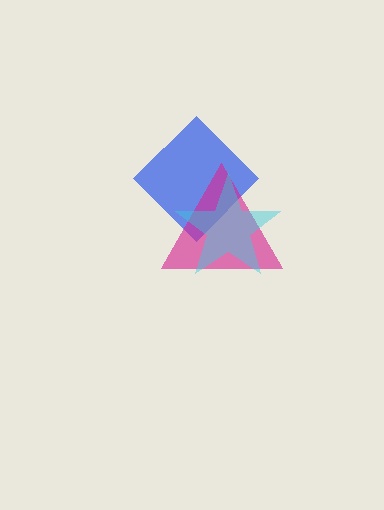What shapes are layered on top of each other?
The layered shapes are: a blue diamond, a magenta triangle, a cyan star.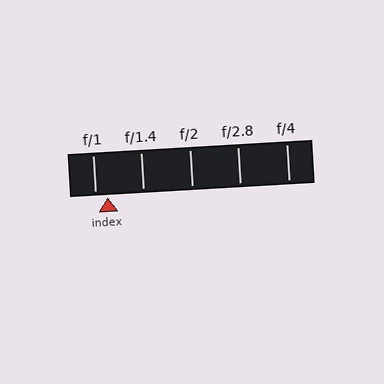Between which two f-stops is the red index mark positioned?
The index mark is between f/1 and f/1.4.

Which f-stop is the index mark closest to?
The index mark is closest to f/1.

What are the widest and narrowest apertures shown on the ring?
The widest aperture shown is f/1 and the narrowest is f/4.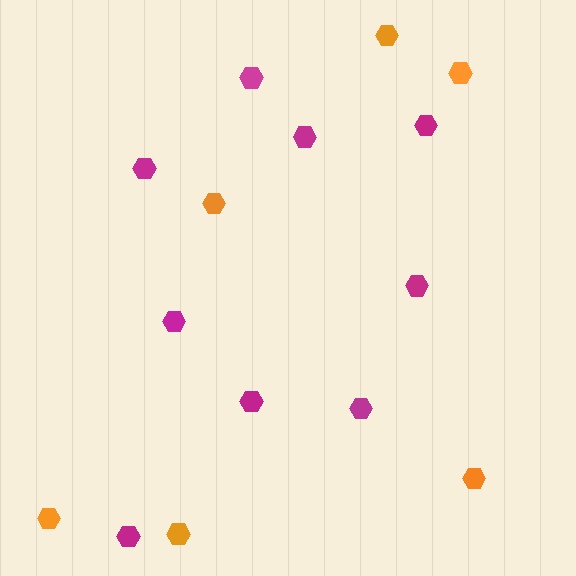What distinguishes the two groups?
There are 2 groups: one group of magenta hexagons (9) and one group of orange hexagons (6).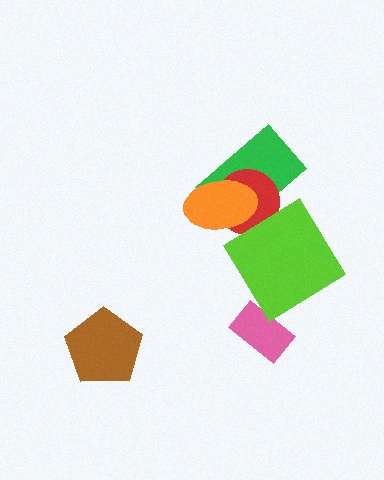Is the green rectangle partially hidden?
Yes, it is partially covered by another shape.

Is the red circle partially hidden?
Yes, it is partially covered by another shape.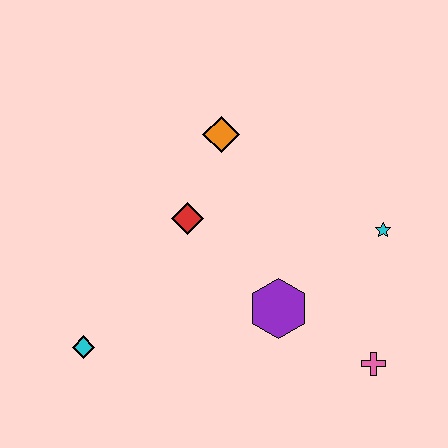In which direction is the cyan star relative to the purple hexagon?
The cyan star is to the right of the purple hexagon.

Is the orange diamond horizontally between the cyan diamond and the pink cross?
Yes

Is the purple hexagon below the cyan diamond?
No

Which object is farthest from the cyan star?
The cyan diamond is farthest from the cyan star.